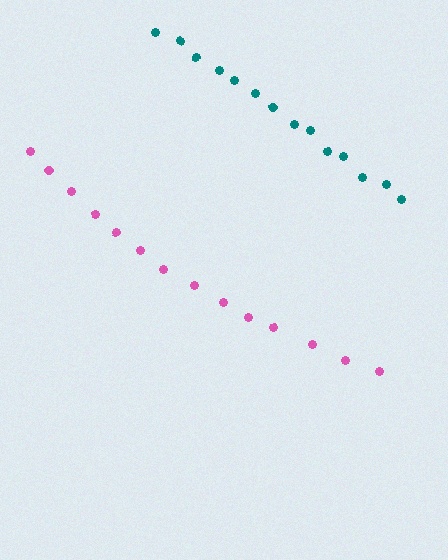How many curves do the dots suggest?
There are 2 distinct paths.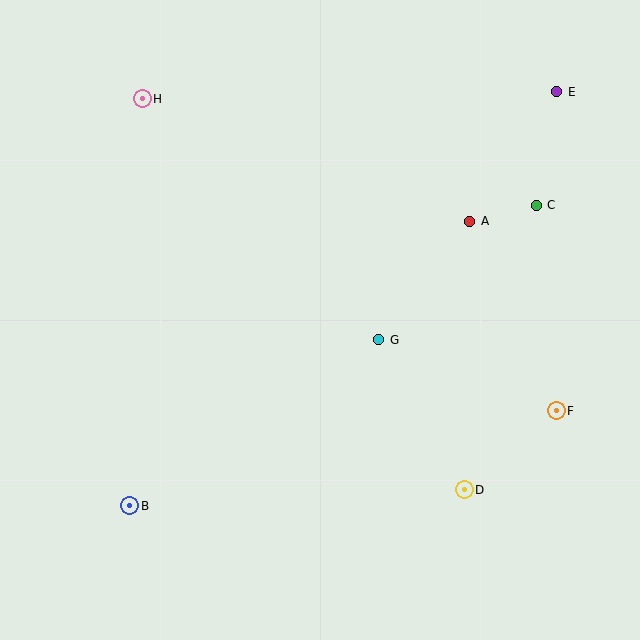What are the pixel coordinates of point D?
Point D is at (464, 490).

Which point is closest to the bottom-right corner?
Point D is closest to the bottom-right corner.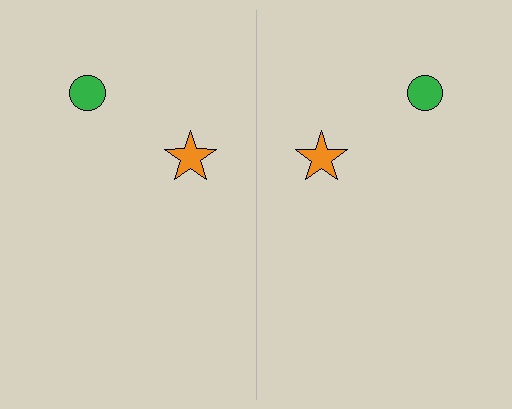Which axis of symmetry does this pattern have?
The pattern has a vertical axis of symmetry running through the center of the image.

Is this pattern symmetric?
Yes, this pattern has bilateral (reflection) symmetry.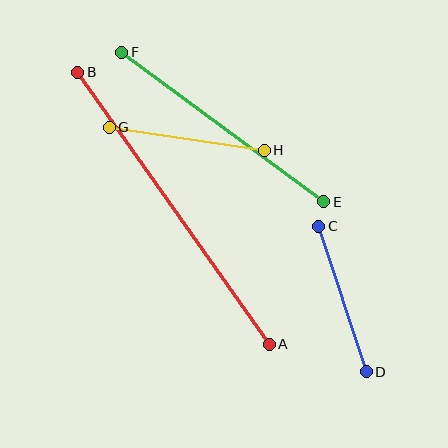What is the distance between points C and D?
The distance is approximately 153 pixels.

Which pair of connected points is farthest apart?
Points A and B are farthest apart.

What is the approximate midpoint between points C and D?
The midpoint is at approximately (343, 299) pixels.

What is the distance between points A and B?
The distance is approximately 333 pixels.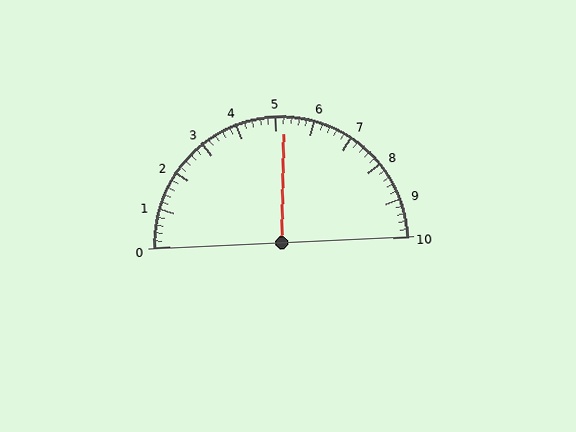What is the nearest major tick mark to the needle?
The nearest major tick mark is 5.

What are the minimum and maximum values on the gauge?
The gauge ranges from 0 to 10.